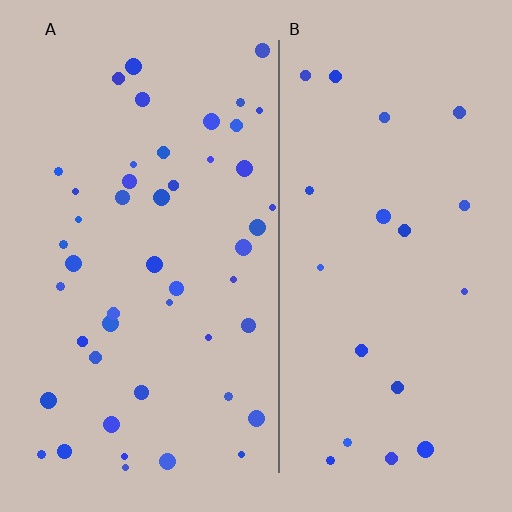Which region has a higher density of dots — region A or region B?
A (the left).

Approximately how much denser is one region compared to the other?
Approximately 2.3× — region A over region B.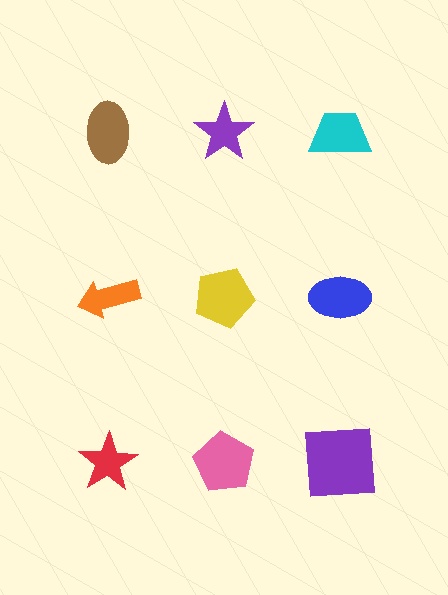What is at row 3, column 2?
A pink pentagon.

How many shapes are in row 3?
3 shapes.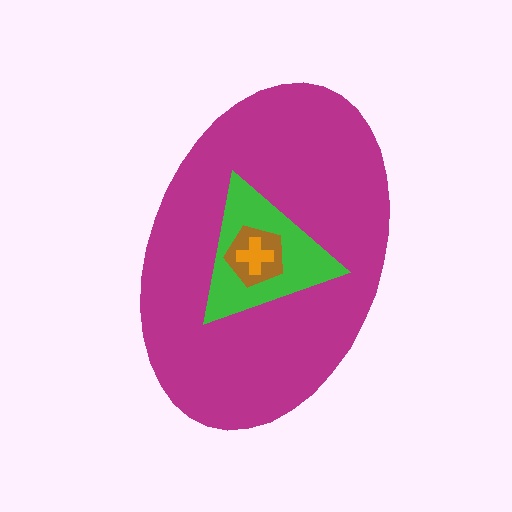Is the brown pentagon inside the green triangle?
Yes.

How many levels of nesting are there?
4.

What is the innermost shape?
The orange cross.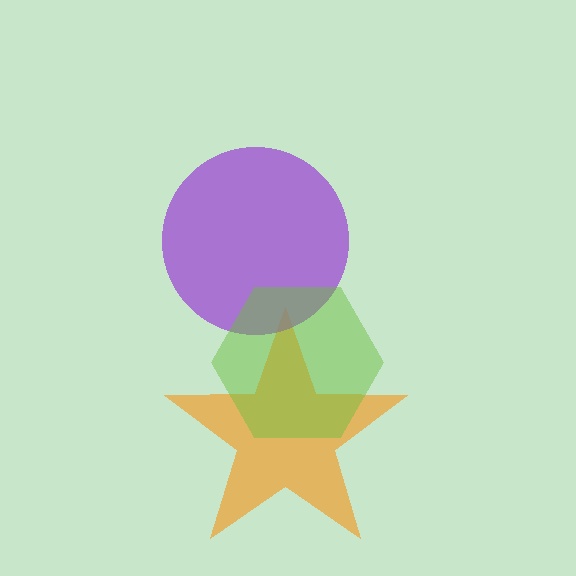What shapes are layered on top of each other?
The layered shapes are: an orange star, a purple circle, a lime hexagon.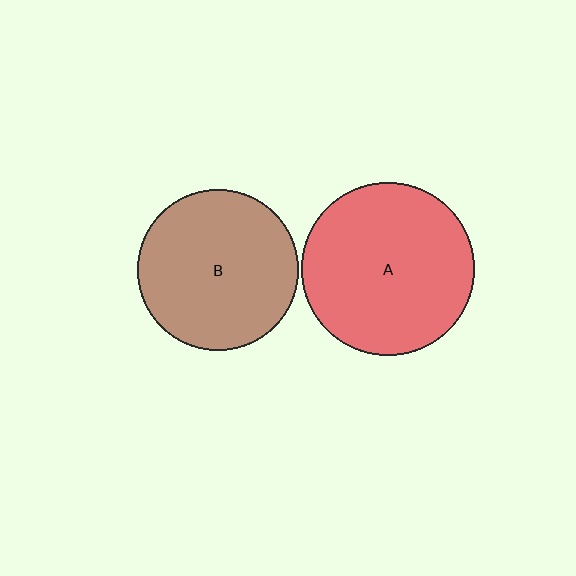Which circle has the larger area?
Circle A (red).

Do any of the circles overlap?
No, none of the circles overlap.